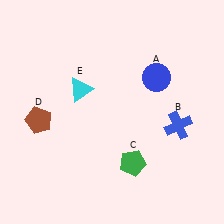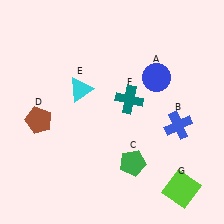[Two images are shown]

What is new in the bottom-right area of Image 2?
A lime square (G) was added in the bottom-right area of Image 2.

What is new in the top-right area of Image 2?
A teal cross (F) was added in the top-right area of Image 2.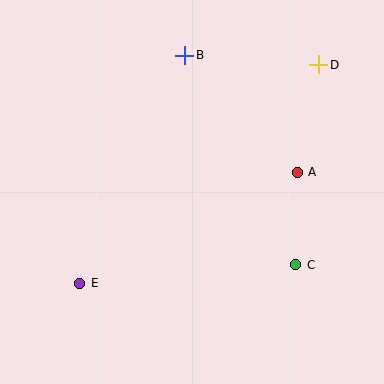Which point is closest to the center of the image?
Point A at (297, 172) is closest to the center.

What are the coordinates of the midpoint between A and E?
The midpoint between A and E is at (188, 228).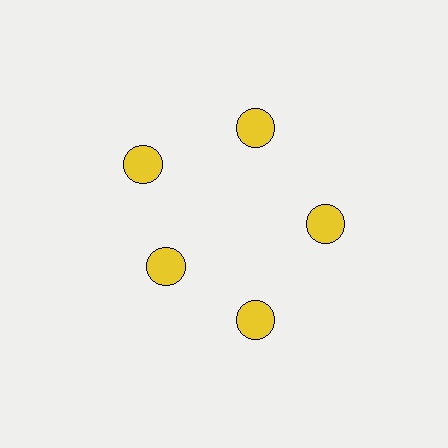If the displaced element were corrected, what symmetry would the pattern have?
It would have 5-fold rotational symmetry — the pattern would map onto itself every 72 degrees.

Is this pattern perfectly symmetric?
No. The 5 yellow circles are arranged in a ring, but one element near the 8 o'clock position is pulled inward toward the center, breaking the 5-fold rotational symmetry.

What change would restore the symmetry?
The symmetry would be restored by moving it outward, back onto the ring so that all 5 circles sit at equal angles and equal distance from the center.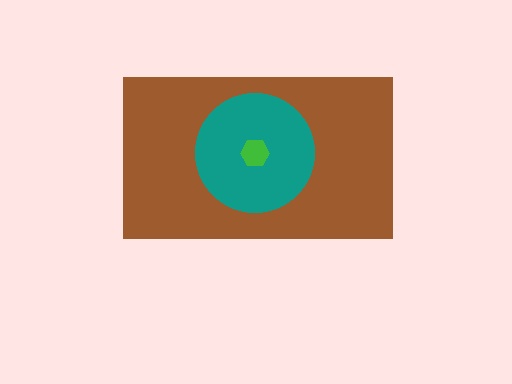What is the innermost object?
The green hexagon.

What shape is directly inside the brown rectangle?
The teal circle.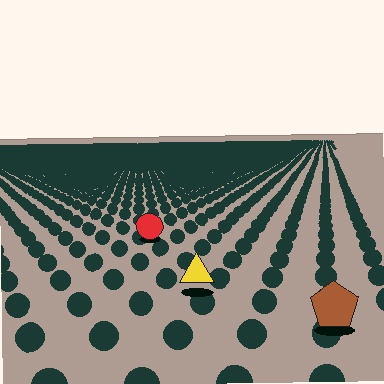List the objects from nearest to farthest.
From nearest to farthest: the brown pentagon, the yellow triangle, the red circle.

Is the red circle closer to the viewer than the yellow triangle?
No. The yellow triangle is closer — you can tell from the texture gradient: the ground texture is coarser near it.